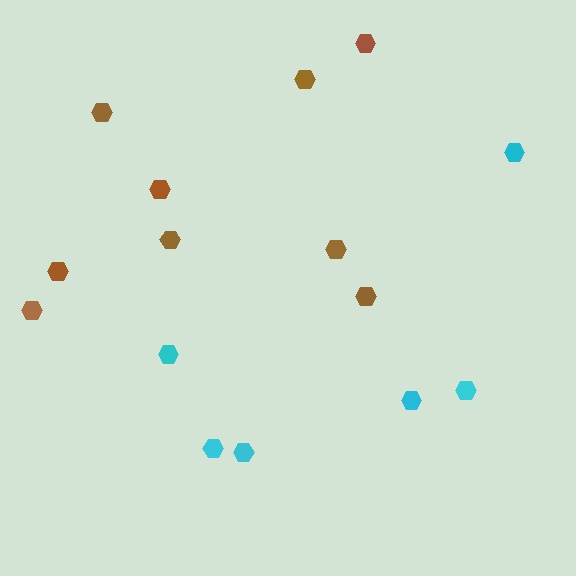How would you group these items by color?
There are 2 groups: one group of cyan hexagons (6) and one group of brown hexagons (9).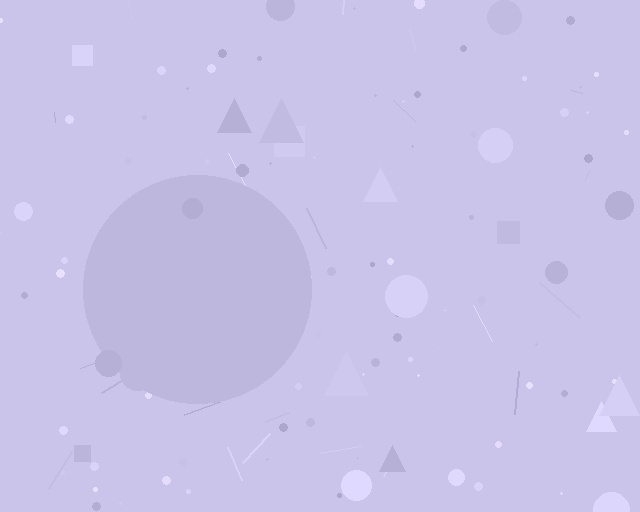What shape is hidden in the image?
A circle is hidden in the image.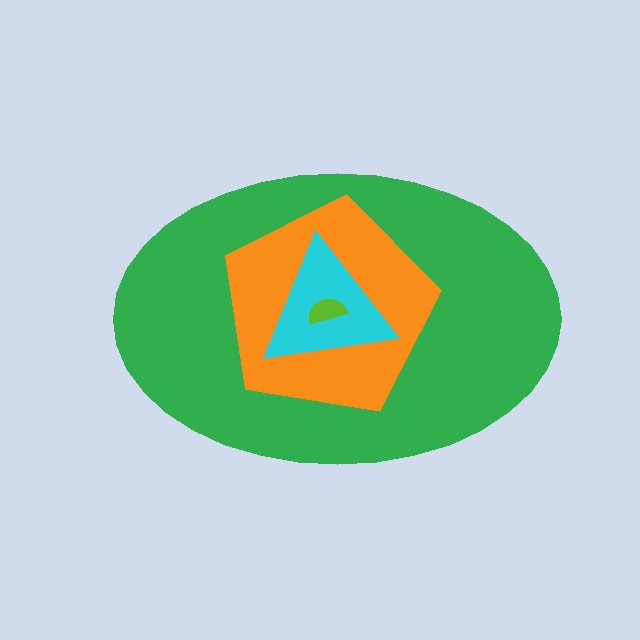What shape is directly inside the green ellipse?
The orange pentagon.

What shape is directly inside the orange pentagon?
The cyan triangle.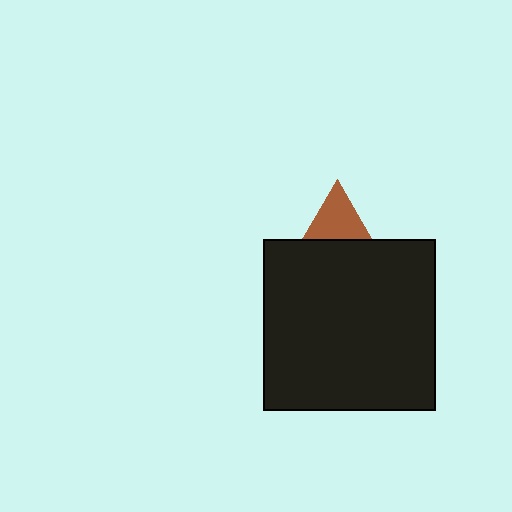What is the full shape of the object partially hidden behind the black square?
The partially hidden object is a brown triangle.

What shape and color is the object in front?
The object in front is a black square.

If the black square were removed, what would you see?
You would see the complete brown triangle.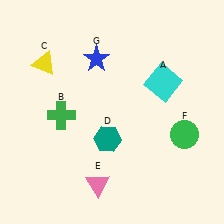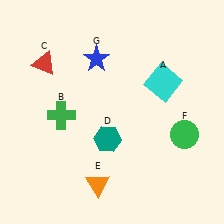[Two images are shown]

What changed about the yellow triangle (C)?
In Image 1, C is yellow. In Image 2, it changed to red.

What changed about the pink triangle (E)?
In Image 1, E is pink. In Image 2, it changed to orange.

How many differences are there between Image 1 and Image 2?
There are 2 differences between the two images.